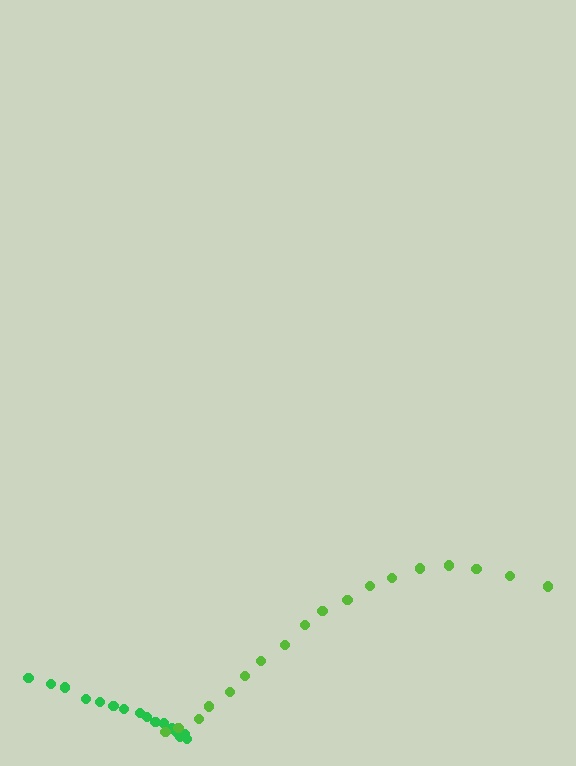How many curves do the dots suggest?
There are 2 distinct paths.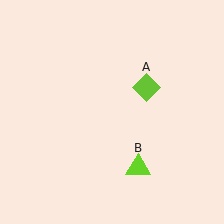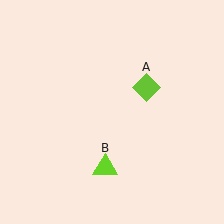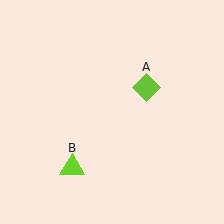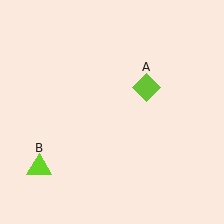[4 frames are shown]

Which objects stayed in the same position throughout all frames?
Lime diamond (object A) remained stationary.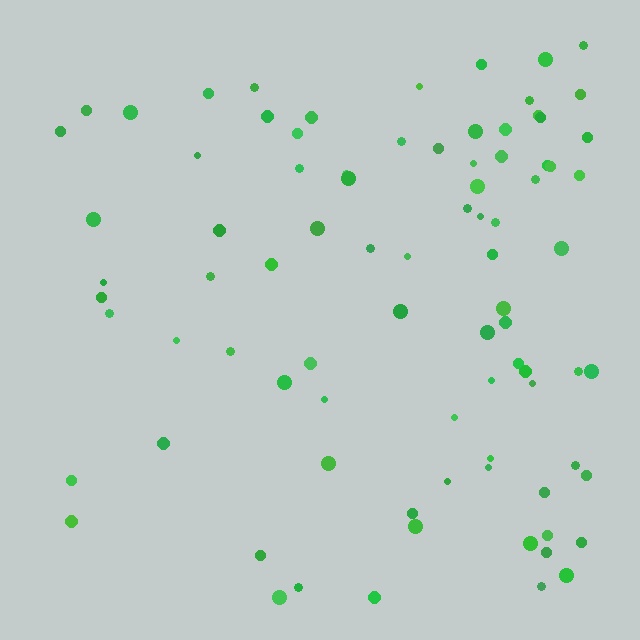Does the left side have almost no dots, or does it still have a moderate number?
Still a moderate number, just noticeably fewer than the right.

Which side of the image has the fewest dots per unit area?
The left.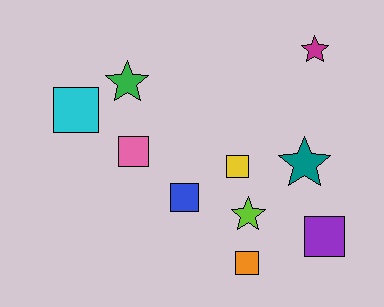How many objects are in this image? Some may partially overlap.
There are 10 objects.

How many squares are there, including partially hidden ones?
There are 6 squares.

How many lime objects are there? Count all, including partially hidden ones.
There is 1 lime object.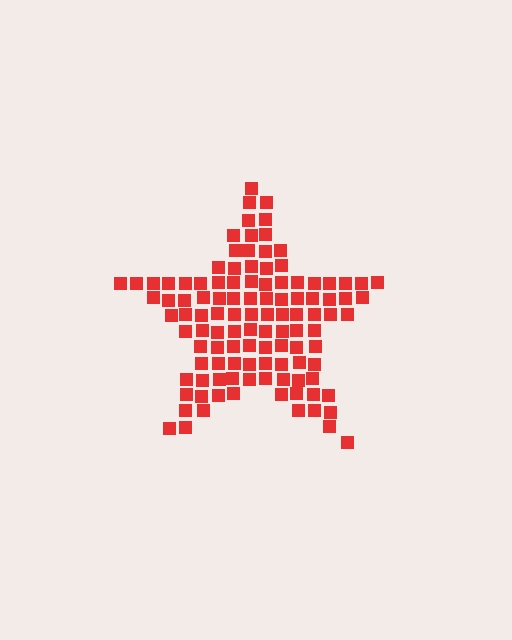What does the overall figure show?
The overall figure shows a star.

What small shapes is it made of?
It is made of small squares.